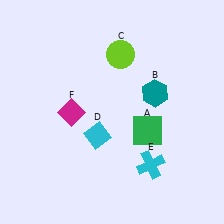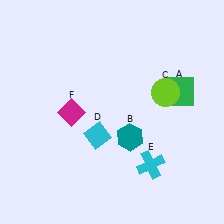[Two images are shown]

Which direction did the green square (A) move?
The green square (A) moved up.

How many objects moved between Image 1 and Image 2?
3 objects moved between the two images.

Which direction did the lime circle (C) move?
The lime circle (C) moved right.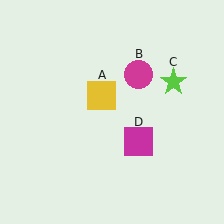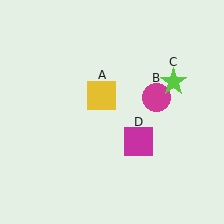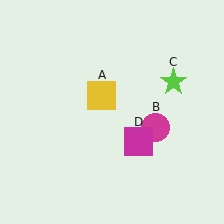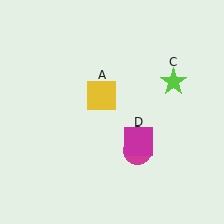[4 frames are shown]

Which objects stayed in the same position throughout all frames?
Yellow square (object A) and lime star (object C) and magenta square (object D) remained stationary.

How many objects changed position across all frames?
1 object changed position: magenta circle (object B).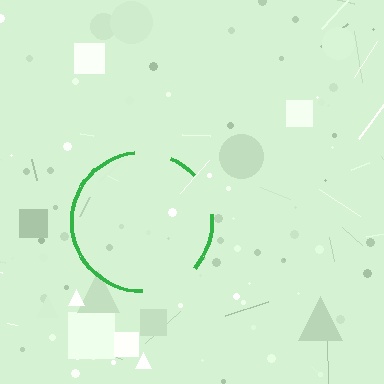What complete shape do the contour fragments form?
The contour fragments form a circle.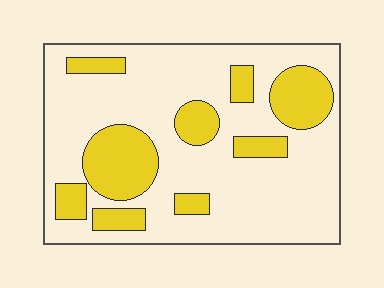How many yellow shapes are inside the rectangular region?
9.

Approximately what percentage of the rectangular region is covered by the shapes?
Approximately 25%.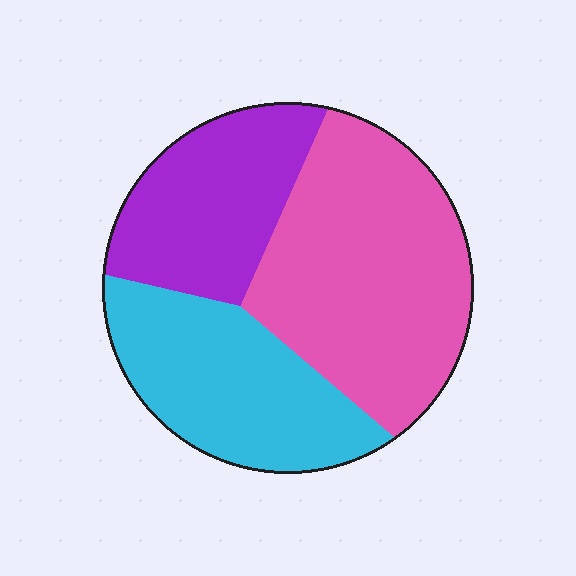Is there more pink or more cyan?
Pink.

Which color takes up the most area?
Pink, at roughly 45%.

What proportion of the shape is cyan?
Cyan covers about 30% of the shape.